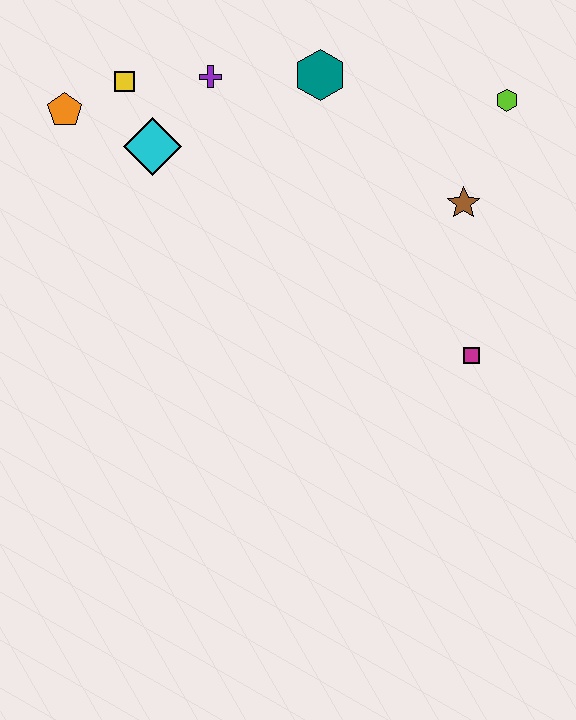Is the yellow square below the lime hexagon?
No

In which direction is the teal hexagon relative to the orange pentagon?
The teal hexagon is to the right of the orange pentagon.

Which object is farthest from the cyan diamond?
The magenta square is farthest from the cyan diamond.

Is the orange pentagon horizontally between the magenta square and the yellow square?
No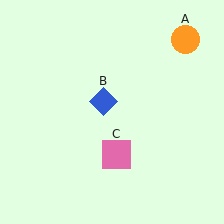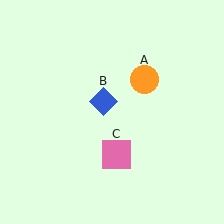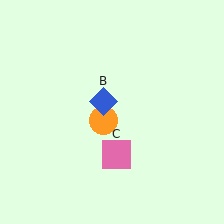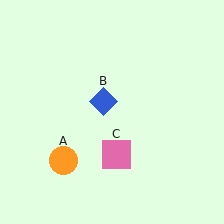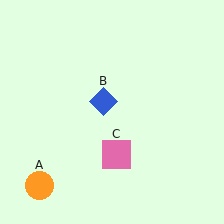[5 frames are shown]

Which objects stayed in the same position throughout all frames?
Blue diamond (object B) and pink square (object C) remained stationary.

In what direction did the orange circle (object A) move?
The orange circle (object A) moved down and to the left.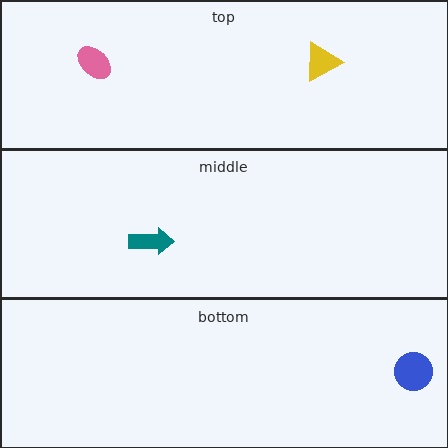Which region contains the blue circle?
The bottom region.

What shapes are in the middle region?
The teal arrow.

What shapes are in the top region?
The yellow triangle, the pink ellipse.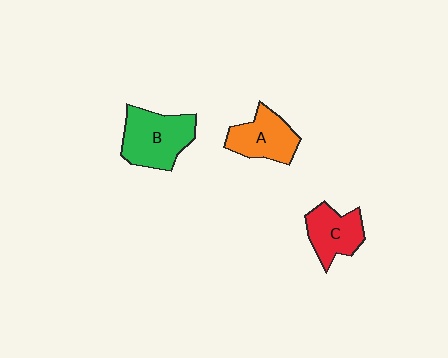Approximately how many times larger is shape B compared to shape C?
Approximately 1.4 times.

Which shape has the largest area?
Shape B (green).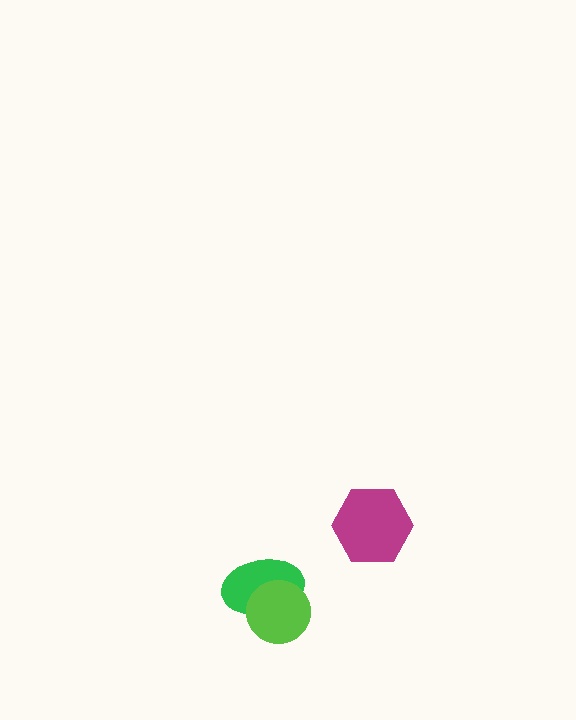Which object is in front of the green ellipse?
The lime circle is in front of the green ellipse.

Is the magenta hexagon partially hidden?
No, no other shape covers it.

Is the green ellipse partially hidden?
Yes, it is partially covered by another shape.